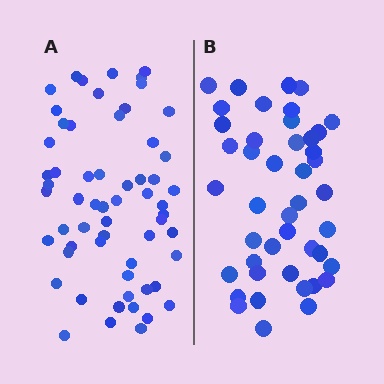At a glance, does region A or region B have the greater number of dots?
Region A (the left region) has more dots.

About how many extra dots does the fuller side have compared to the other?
Region A has approximately 15 more dots than region B.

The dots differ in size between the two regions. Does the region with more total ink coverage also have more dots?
No. Region B has more total ink coverage because its dots are larger, but region A actually contains more individual dots. Total area can be misleading — the number of items is what matters here.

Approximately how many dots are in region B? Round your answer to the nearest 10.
About 40 dots. (The exact count is 44, which rounds to 40.)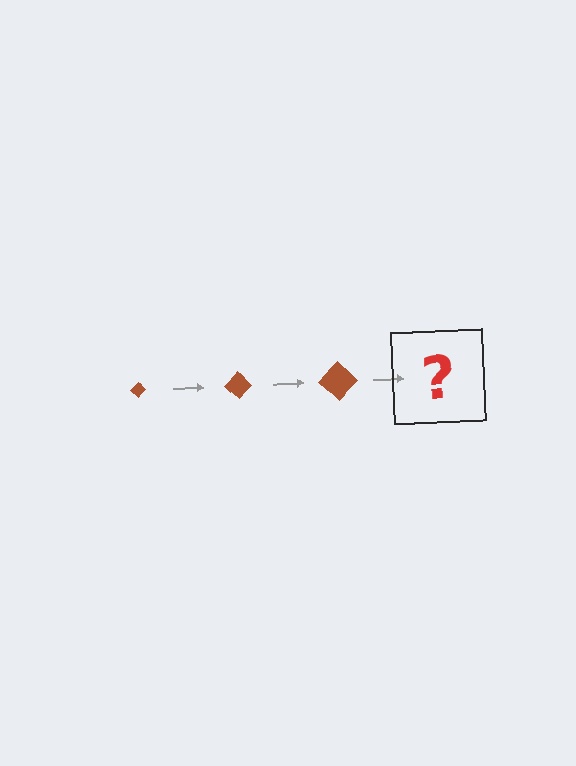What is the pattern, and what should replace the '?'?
The pattern is that the diamond gets progressively larger each step. The '?' should be a brown diamond, larger than the previous one.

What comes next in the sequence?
The next element should be a brown diamond, larger than the previous one.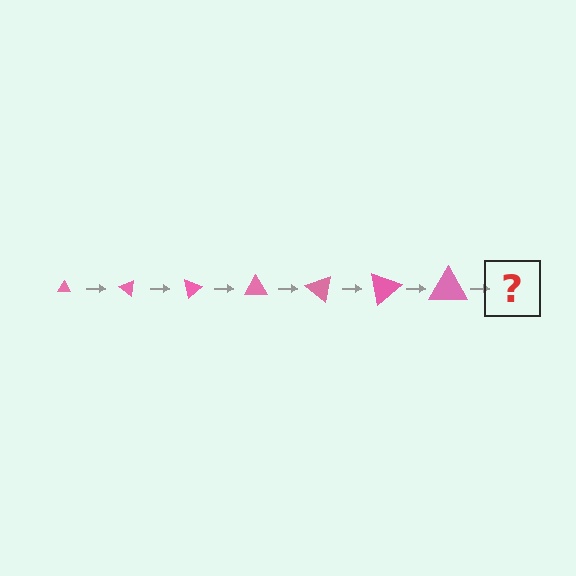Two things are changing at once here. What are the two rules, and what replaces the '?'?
The two rules are that the triangle grows larger each step and it rotates 40 degrees each step. The '?' should be a triangle, larger than the previous one and rotated 280 degrees from the start.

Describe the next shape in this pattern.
It should be a triangle, larger than the previous one and rotated 280 degrees from the start.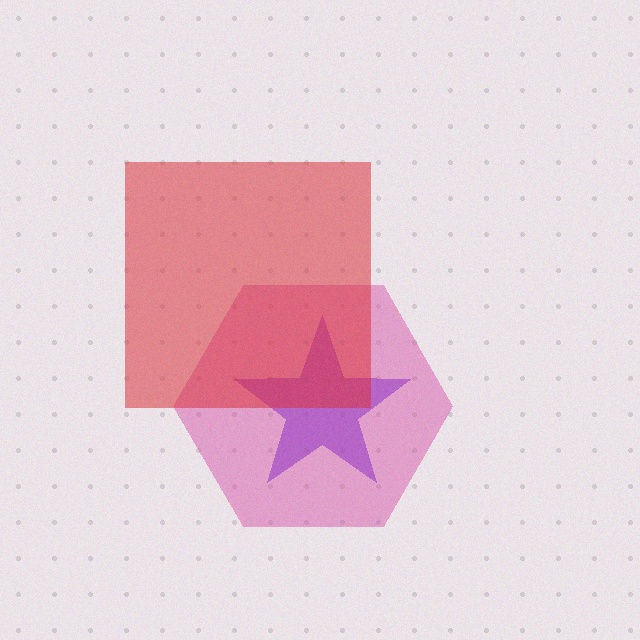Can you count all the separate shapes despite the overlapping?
Yes, there are 3 separate shapes.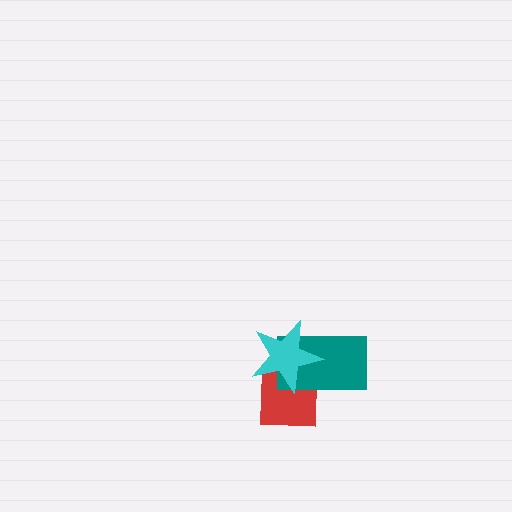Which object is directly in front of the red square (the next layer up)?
The teal rectangle is directly in front of the red square.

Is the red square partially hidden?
Yes, it is partially covered by another shape.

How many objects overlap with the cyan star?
2 objects overlap with the cyan star.